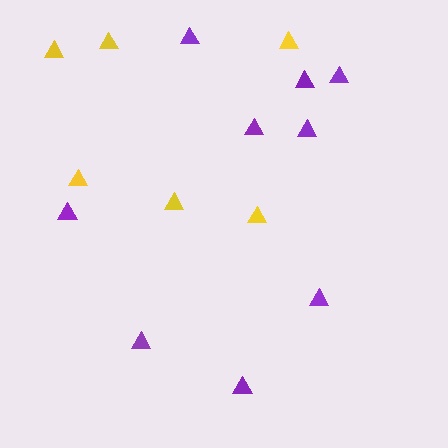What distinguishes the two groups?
There are 2 groups: one group of purple triangles (9) and one group of yellow triangles (6).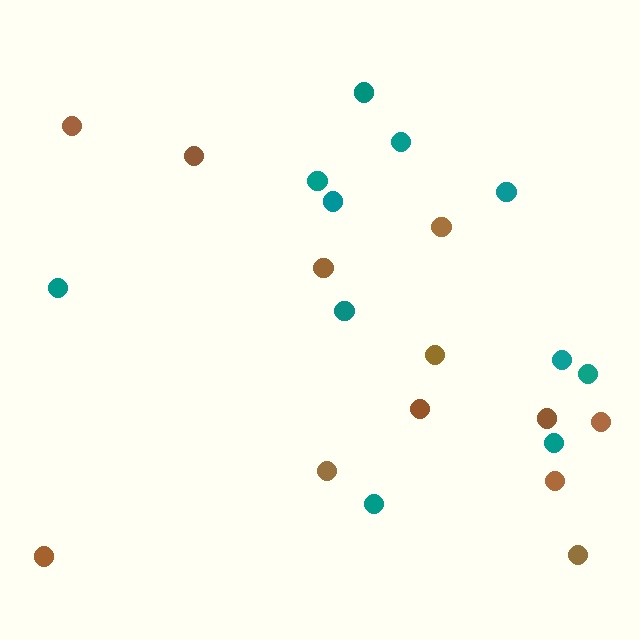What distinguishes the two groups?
There are 2 groups: one group of teal circles (11) and one group of brown circles (12).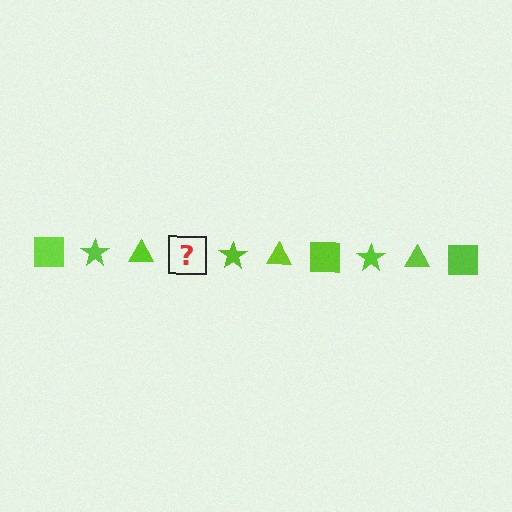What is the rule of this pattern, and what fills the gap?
The rule is that the pattern cycles through square, star, triangle shapes in lime. The gap should be filled with a lime square.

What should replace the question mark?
The question mark should be replaced with a lime square.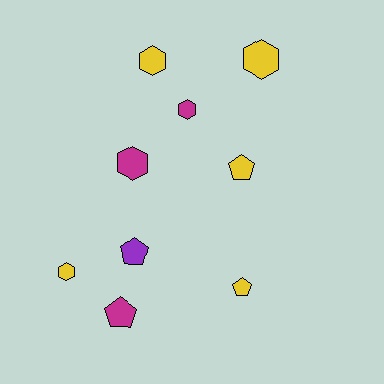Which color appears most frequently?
Yellow, with 5 objects.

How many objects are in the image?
There are 9 objects.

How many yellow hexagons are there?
There are 3 yellow hexagons.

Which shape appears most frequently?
Hexagon, with 5 objects.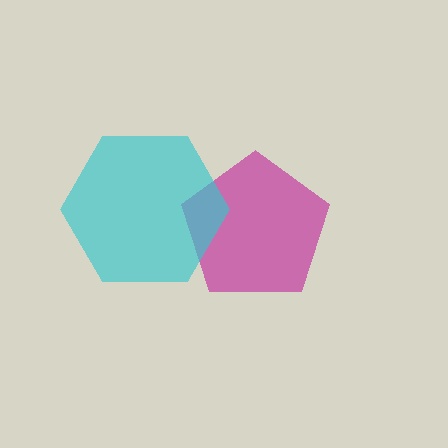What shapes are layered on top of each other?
The layered shapes are: a magenta pentagon, a cyan hexagon.